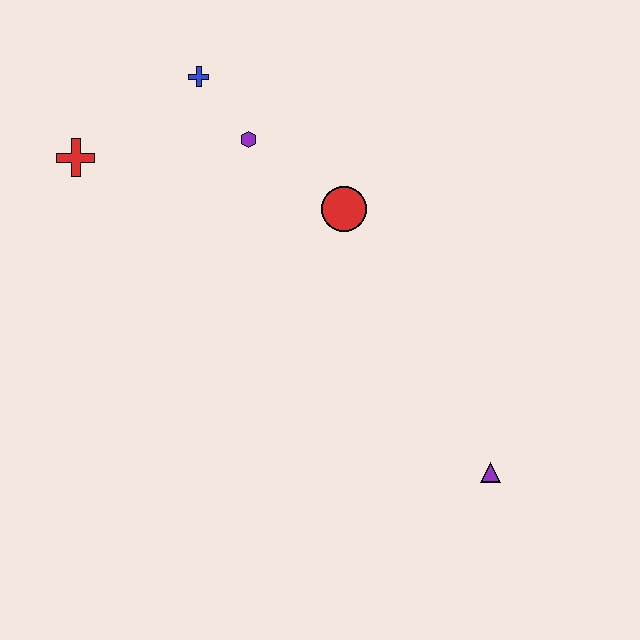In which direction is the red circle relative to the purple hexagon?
The red circle is to the right of the purple hexagon.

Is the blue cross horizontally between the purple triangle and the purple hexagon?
No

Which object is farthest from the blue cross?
The purple triangle is farthest from the blue cross.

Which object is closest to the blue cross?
The purple hexagon is closest to the blue cross.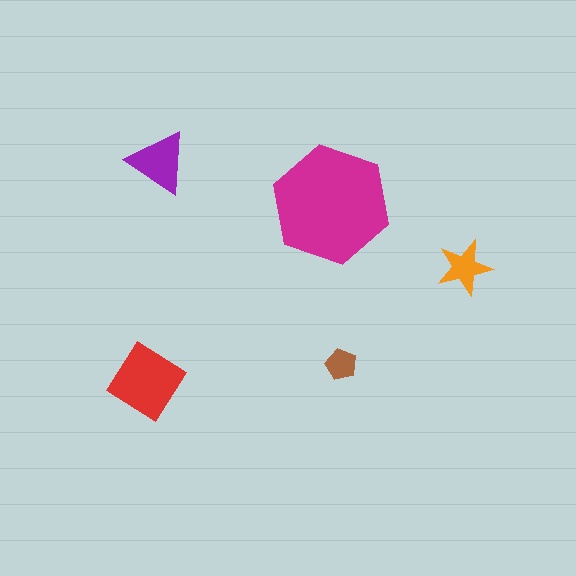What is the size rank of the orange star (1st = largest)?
4th.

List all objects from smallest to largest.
The brown pentagon, the orange star, the purple triangle, the red diamond, the magenta hexagon.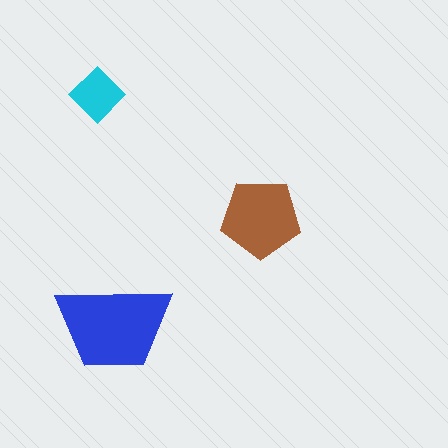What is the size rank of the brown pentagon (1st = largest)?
2nd.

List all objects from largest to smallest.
The blue trapezoid, the brown pentagon, the cyan diamond.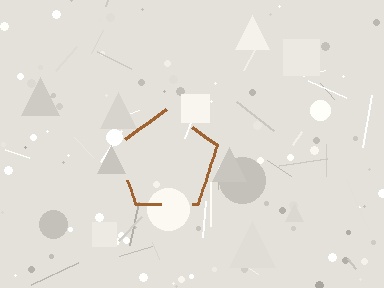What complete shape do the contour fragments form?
The contour fragments form a pentagon.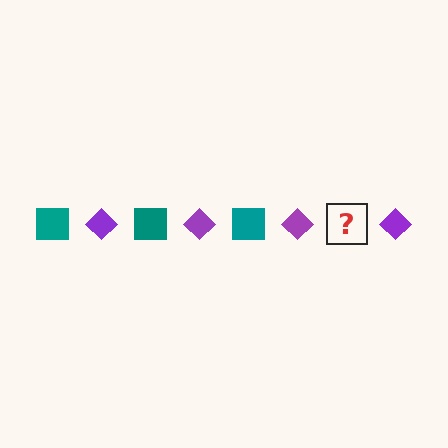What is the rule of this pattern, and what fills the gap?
The rule is that the pattern alternates between teal square and purple diamond. The gap should be filled with a teal square.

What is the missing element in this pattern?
The missing element is a teal square.